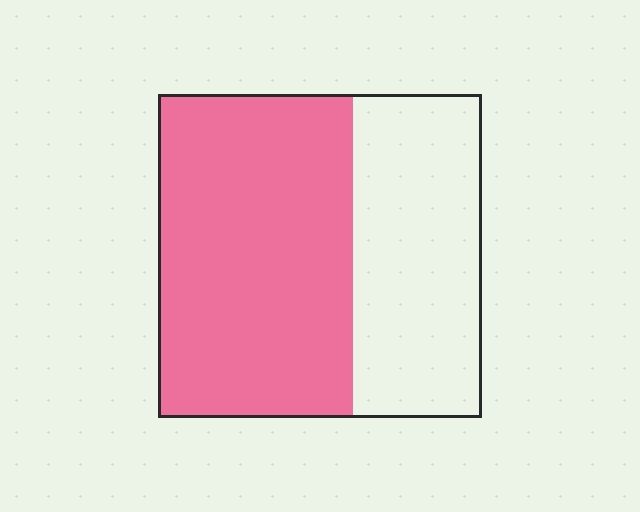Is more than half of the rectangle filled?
Yes.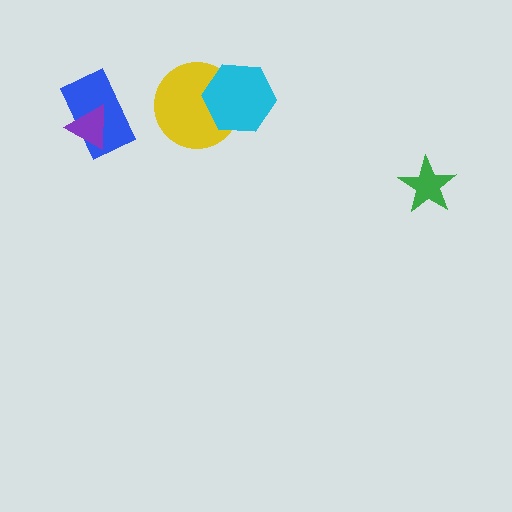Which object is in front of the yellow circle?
The cyan hexagon is in front of the yellow circle.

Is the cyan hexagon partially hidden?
No, no other shape covers it.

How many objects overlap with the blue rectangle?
1 object overlaps with the blue rectangle.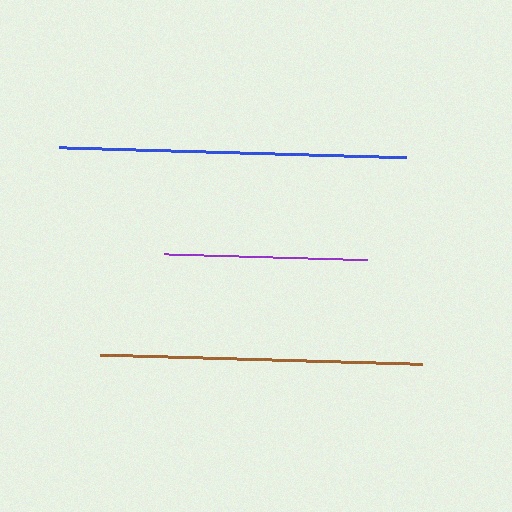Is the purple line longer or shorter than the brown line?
The brown line is longer than the purple line.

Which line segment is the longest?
The blue line is the longest at approximately 348 pixels.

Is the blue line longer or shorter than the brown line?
The blue line is longer than the brown line.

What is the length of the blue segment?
The blue segment is approximately 348 pixels long.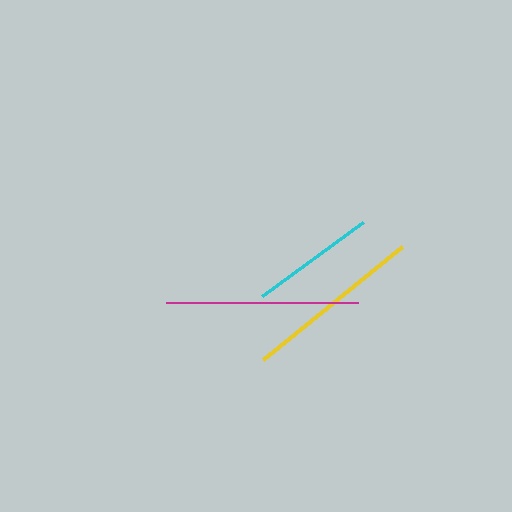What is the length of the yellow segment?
The yellow segment is approximately 179 pixels long.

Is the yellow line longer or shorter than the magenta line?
The magenta line is longer than the yellow line.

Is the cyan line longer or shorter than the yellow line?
The yellow line is longer than the cyan line.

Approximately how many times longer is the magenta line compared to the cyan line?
The magenta line is approximately 1.5 times the length of the cyan line.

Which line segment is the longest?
The magenta line is the longest at approximately 192 pixels.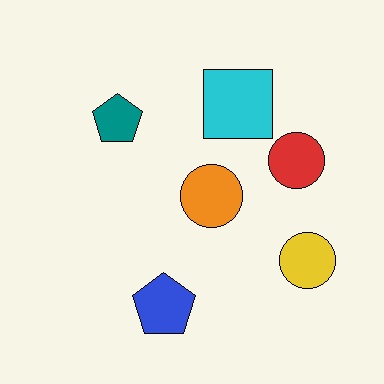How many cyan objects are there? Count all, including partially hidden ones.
There is 1 cyan object.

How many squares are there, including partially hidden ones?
There is 1 square.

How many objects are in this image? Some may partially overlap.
There are 6 objects.